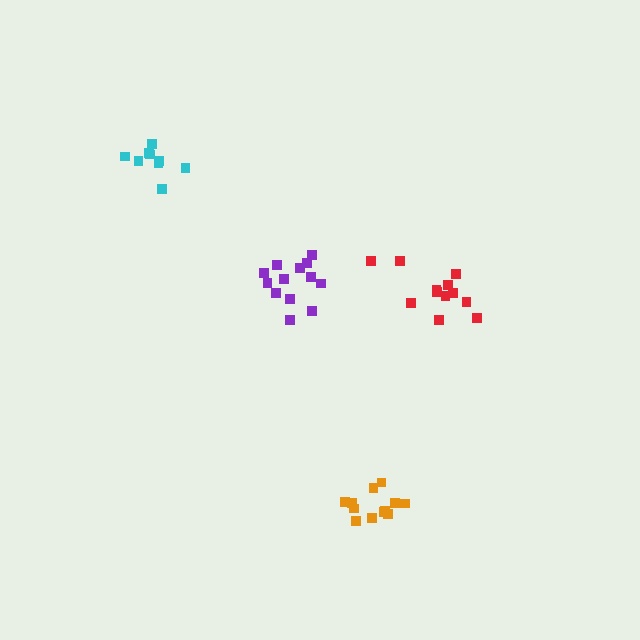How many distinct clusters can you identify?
There are 4 distinct clusters.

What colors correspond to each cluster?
The clusters are colored: purple, red, cyan, orange.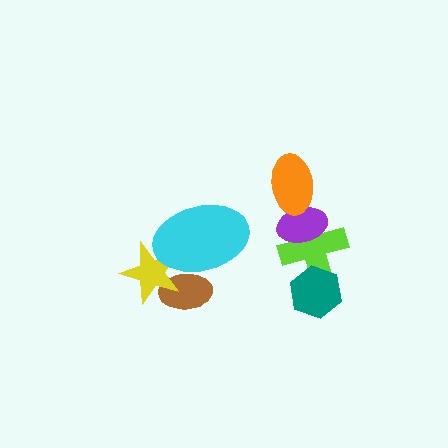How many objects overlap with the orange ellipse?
1 object overlaps with the orange ellipse.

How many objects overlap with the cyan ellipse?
2 objects overlap with the cyan ellipse.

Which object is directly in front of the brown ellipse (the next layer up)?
The yellow star is directly in front of the brown ellipse.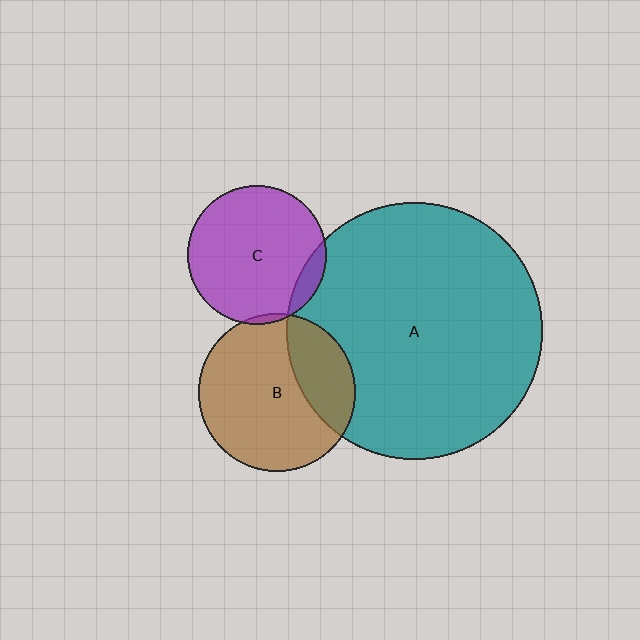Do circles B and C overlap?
Yes.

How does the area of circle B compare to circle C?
Approximately 1.3 times.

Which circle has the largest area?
Circle A (teal).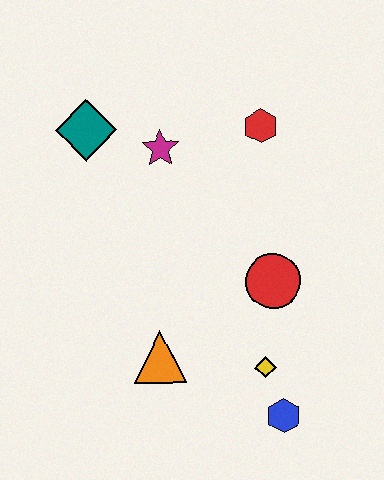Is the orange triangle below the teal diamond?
Yes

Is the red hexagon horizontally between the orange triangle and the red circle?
Yes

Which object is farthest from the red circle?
The teal diamond is farthest from the red circle.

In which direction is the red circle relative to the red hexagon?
The red circle is below the red hexagon.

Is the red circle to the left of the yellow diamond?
No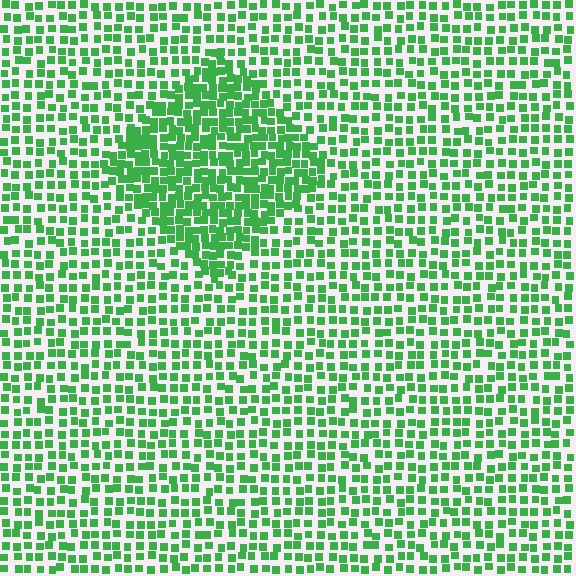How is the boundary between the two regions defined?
The boundary is defined by a change in element density (approximately 1.8x ratio). All elements are the same color, size, and shape.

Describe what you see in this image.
The image contains small green elements arranged at two different densities. A diamond-shaped region is visible where the elements are more densely packed than the surrounding area.